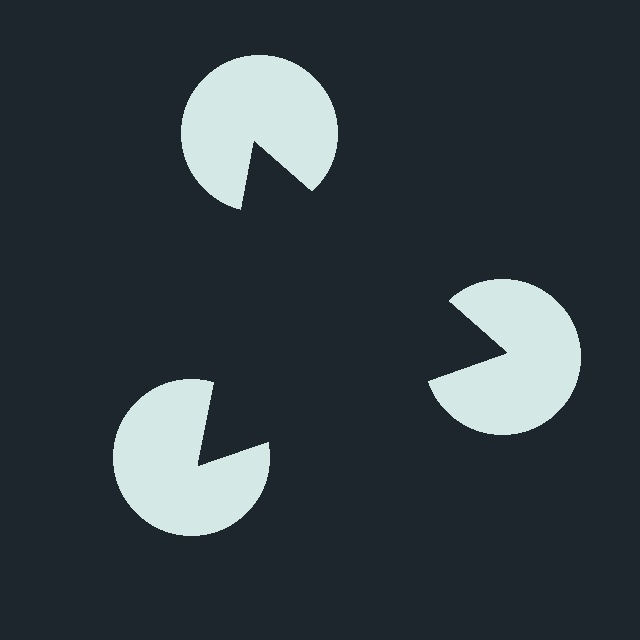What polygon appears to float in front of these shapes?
An illusory triangle — its edges are inferred from the aligned wedge cuts in the pac-man discs, not physically drawn.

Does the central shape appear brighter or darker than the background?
It typically appears slightly darker than the background, even though no actual brightness change is drawn.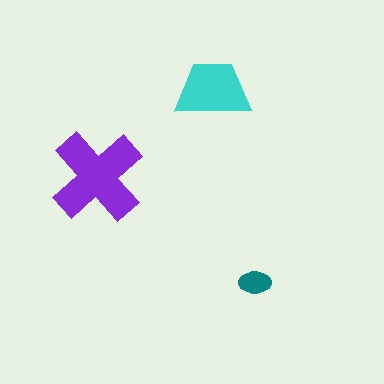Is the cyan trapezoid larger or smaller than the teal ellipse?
Larger.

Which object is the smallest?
The teal ellipse.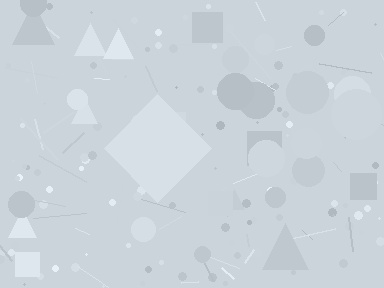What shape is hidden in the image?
A diamond is hidden in the image.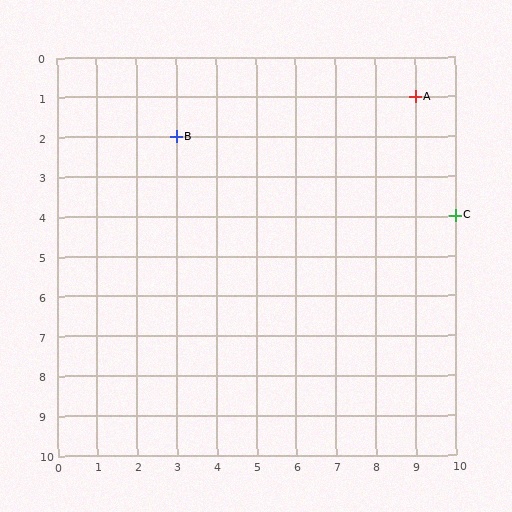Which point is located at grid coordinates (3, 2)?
Point B is at (3, 2).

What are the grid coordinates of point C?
Point C is at grid coordinates (10, 4).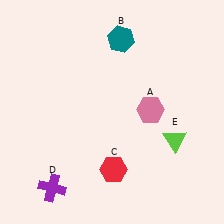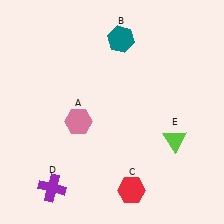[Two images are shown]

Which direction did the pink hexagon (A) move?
The pink hexagon (A) moved left.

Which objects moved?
The objects that moved are: the pink hexagon (A), the red hexagon (C).